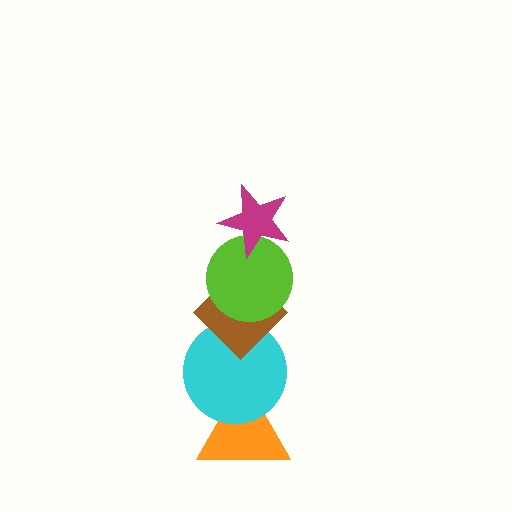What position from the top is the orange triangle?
The orange triangle is 5th from the top.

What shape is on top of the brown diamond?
The lime circle is on top of the brown diamond.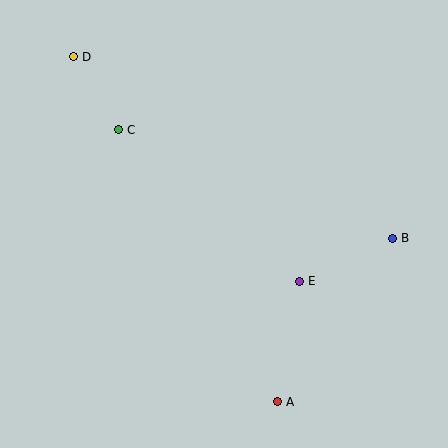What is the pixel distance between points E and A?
The distance between E and A is 123 pixels.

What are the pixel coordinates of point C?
Point C is at (119, 130).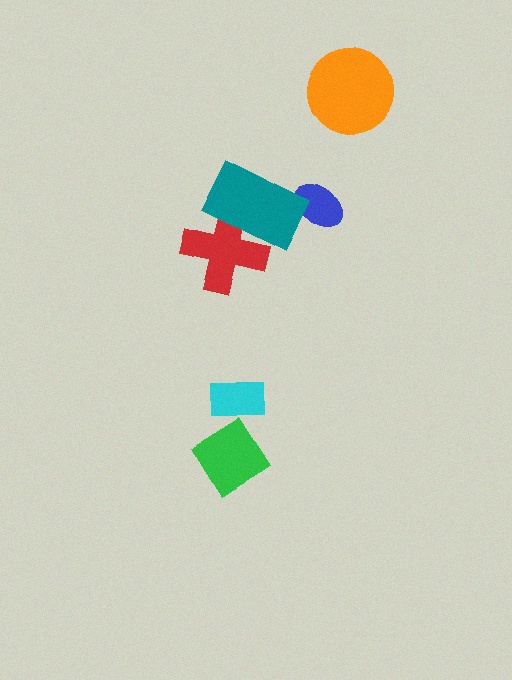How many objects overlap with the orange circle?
0 objects overlap with the orange circle.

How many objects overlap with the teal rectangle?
2 objects overlap with the teal rectangle.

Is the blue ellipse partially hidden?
Yes, it is partially covered by another shape.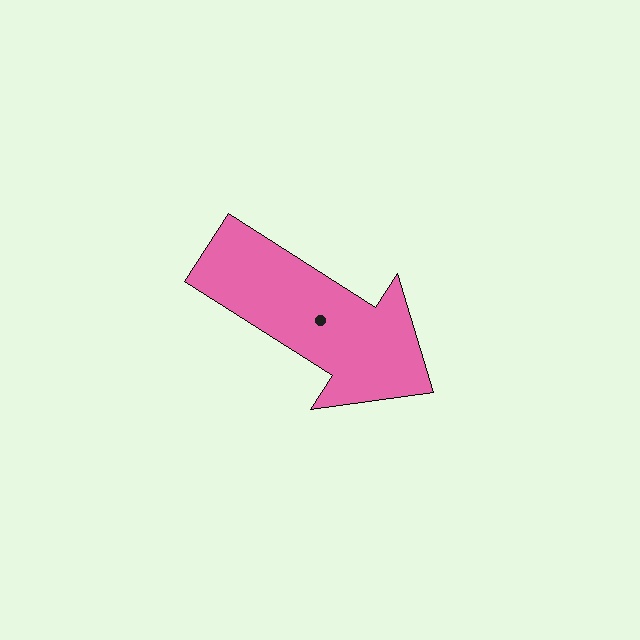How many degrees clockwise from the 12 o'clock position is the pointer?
Approximately 122 degrees.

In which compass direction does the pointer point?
Southeast.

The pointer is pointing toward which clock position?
Roughly 4 o'clock.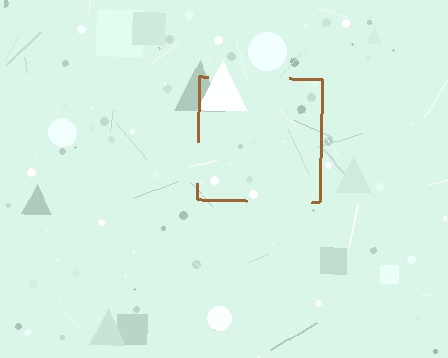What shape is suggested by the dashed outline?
The dashed outline suggests a square.